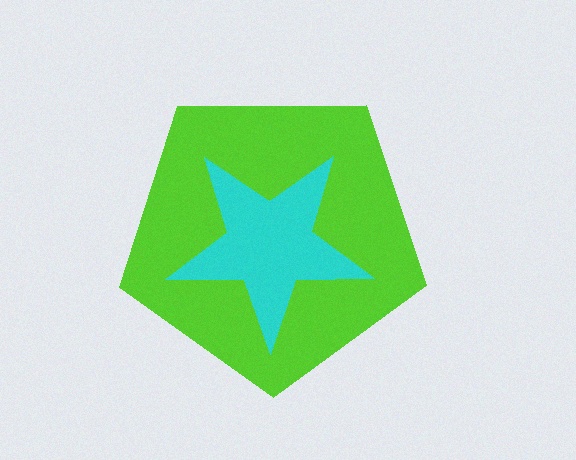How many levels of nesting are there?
2.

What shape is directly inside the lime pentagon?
The cyan star.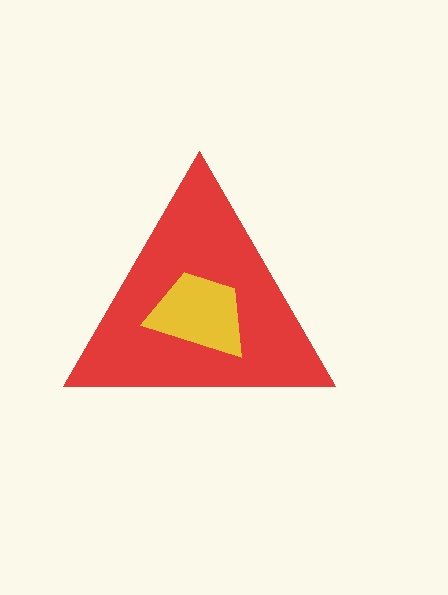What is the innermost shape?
The yellow trapezoid.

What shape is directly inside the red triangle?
The yellow trapezoid.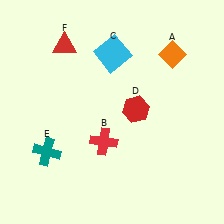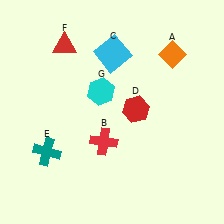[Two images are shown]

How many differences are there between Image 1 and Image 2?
There is 1 difference between the two images.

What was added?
A cyan hexagon (G) was added in Image 2.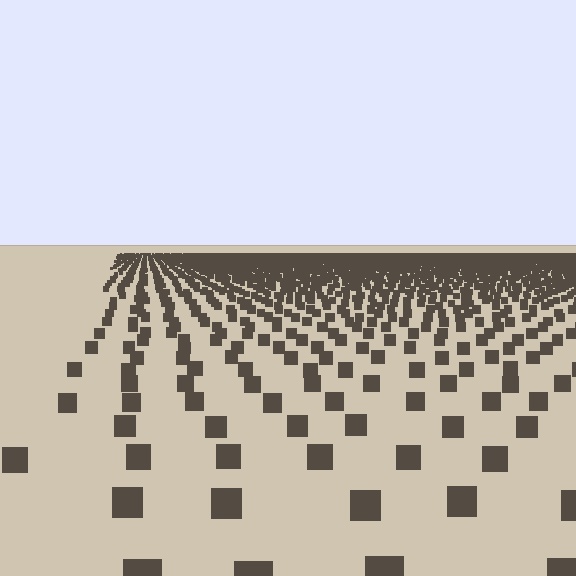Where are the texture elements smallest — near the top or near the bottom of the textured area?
Near the top.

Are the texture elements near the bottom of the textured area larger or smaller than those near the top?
Larger. Near the bottom, elements are closer to the viewer and appear at a bigger on-screen size.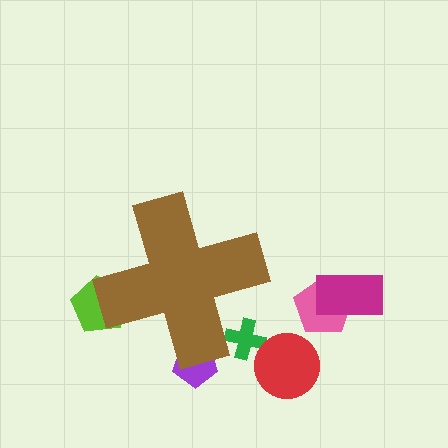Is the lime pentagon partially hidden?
Yes, the lime pentagon is partially hidden behind the brown cross.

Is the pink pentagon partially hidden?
No, the pink pentagon is fully visible.